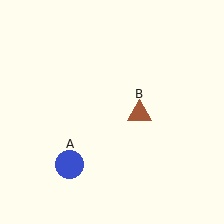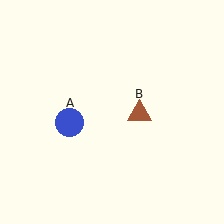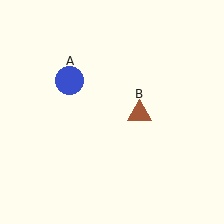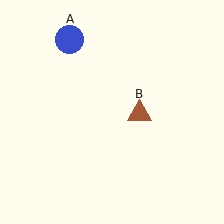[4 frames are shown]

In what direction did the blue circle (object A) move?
The blue circle (object A) moved up.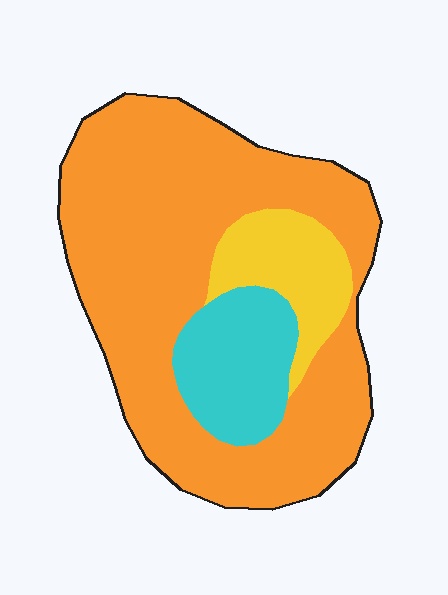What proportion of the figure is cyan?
Cyan takes up about one sixth (1/6) of the figure.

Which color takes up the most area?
Orange, at roughly 70%.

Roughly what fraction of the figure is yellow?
Yellow takes up about one eighth (1/8) of the figure.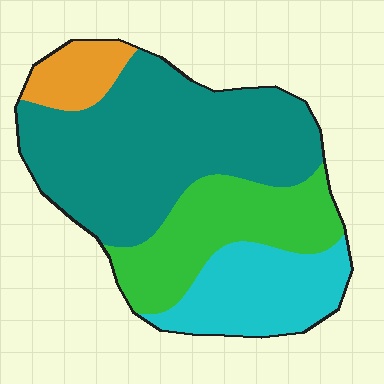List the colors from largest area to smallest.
From largest to smallest: teal, green, cyan, orange.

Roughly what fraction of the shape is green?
Green takes up about one quarter (1/4) of the shape.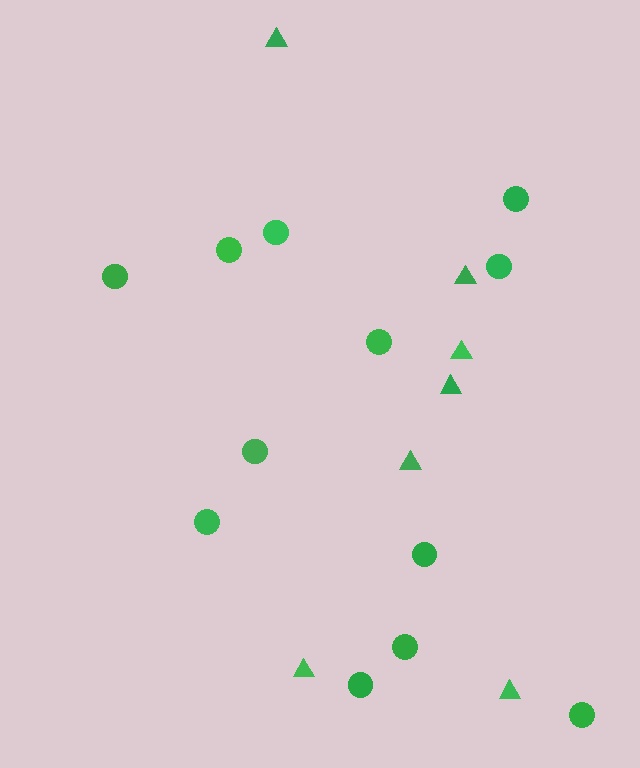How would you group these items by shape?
There are 2 groups: one group of triangles (7) and one group of circles (12).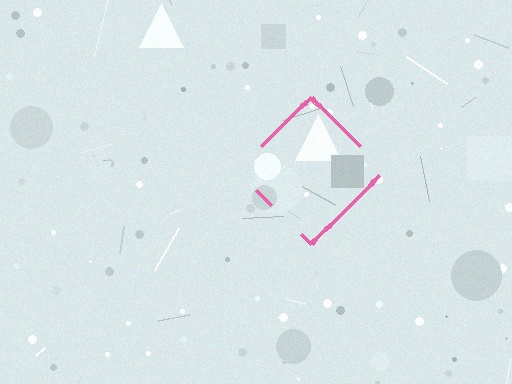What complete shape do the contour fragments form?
The contour fragments form a diamond.